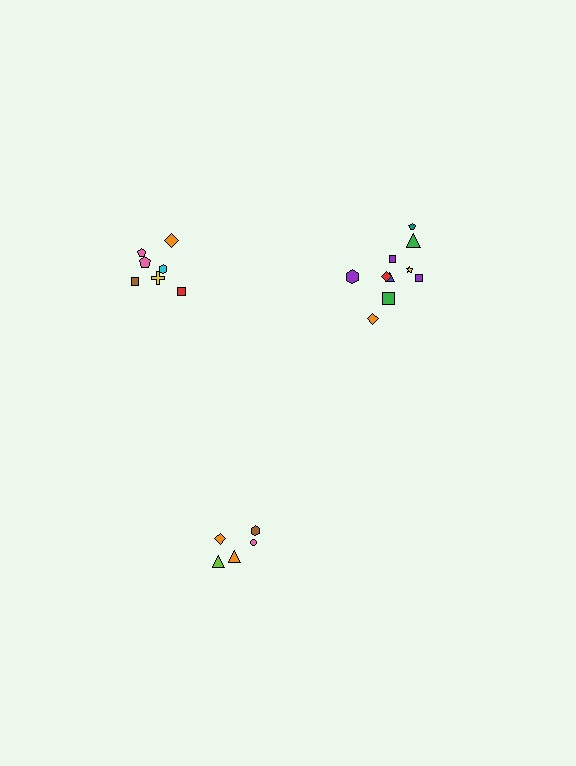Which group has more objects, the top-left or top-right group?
The top-right group.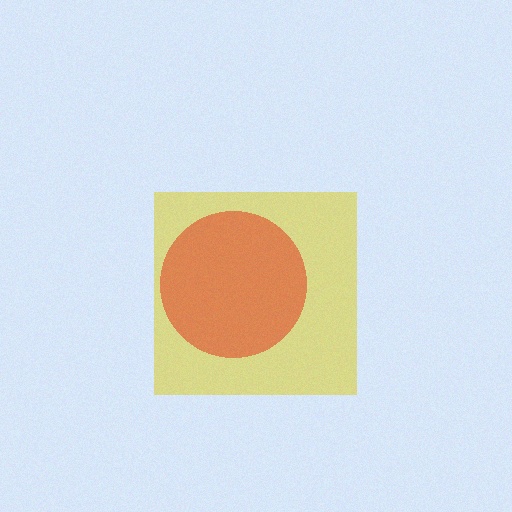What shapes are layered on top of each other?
The layered shapes are: a yellow square, a red circle.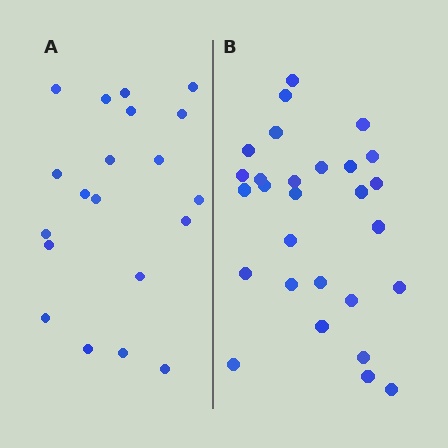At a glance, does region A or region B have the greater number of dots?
Region B (the right region) has more dots.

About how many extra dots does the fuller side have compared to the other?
Region B has roughly 8 or so more dots than region A.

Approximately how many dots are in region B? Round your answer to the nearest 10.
About 30 dots. (The exact count is 28, which rounds to 30.)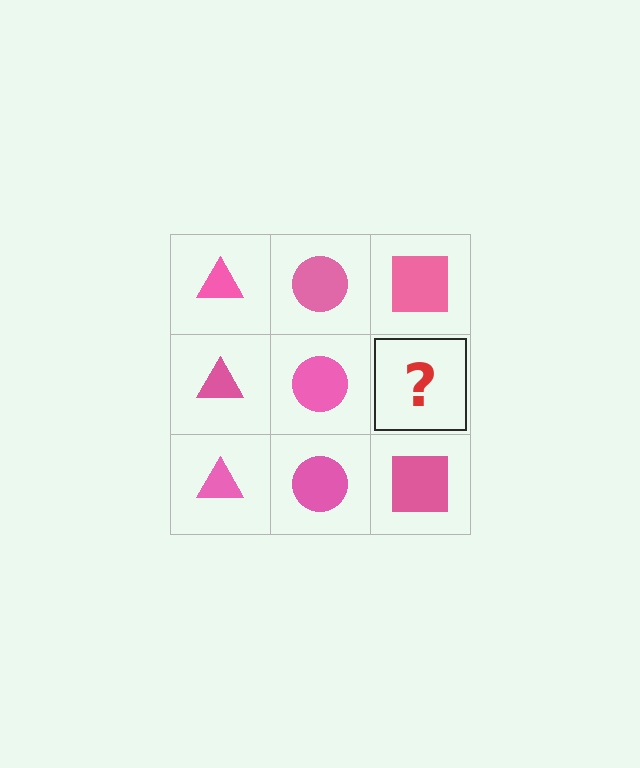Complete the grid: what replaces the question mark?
The question mark should be replaced with a pink square.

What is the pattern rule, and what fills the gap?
The rule is that each column has a consistent shape. The gap should be filled with a pink square.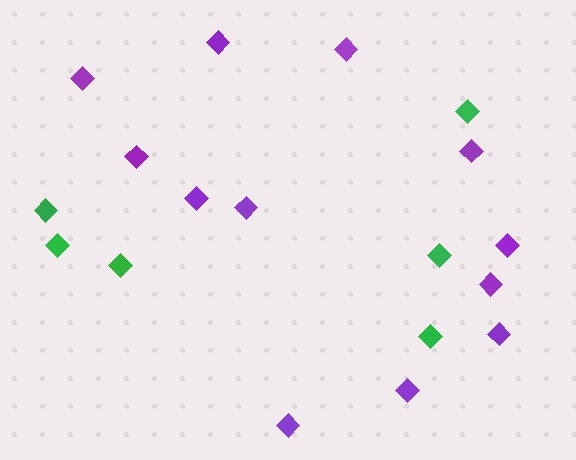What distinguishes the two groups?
There are 2 groups: one group of green diamonds (6) and one group of purple diamonds (12).